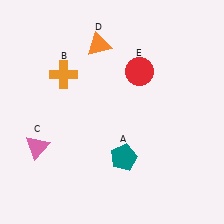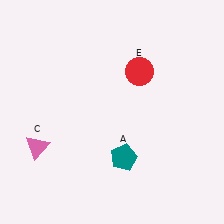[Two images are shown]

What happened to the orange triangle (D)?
The orange triangle (D) was removed in Image 2. It was in the top-left area of Image 1.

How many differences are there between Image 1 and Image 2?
There are 2 differences between the two images.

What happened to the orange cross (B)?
The orange cross (B) was removed in Image 2. It was in the top-left area of Image 1.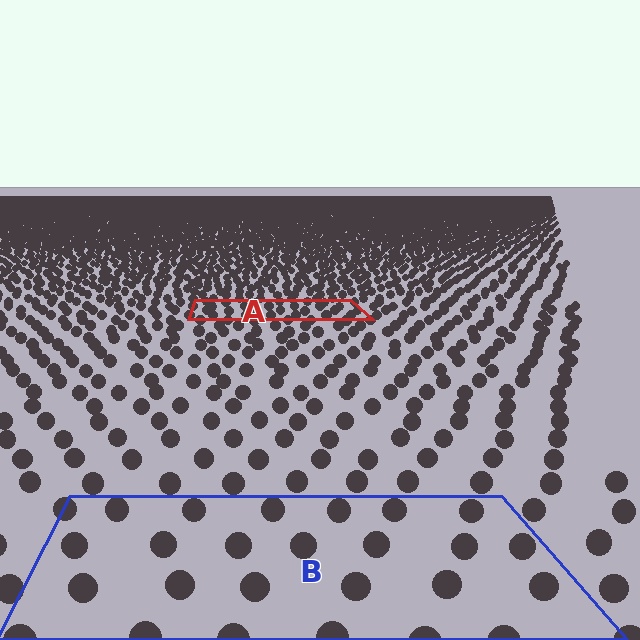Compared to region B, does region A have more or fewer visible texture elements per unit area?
Region A has more texture elements per unit area — they are packed more densely because it is farther away.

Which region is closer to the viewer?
Region B is closer. The texture elements there are larger and more spread out.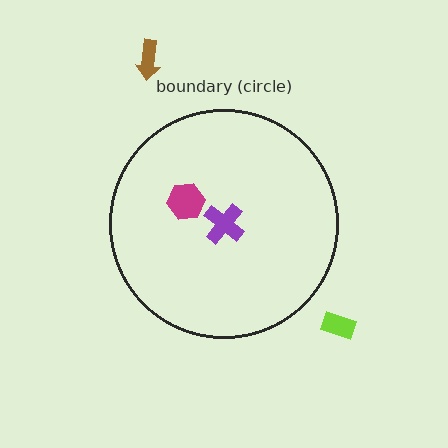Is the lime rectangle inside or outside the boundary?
Outside.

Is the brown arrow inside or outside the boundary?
Outside.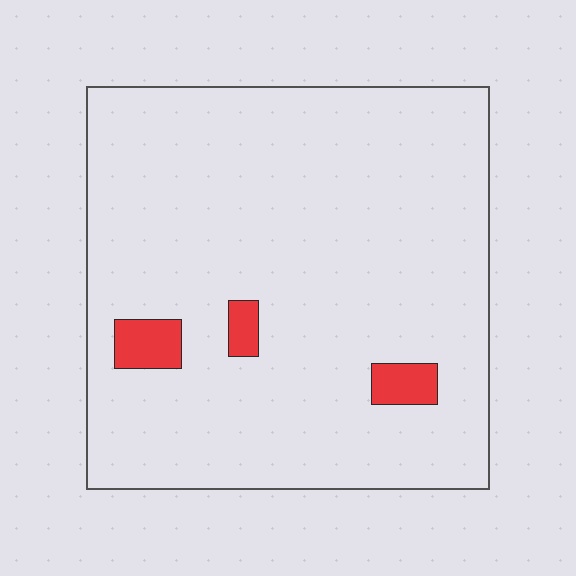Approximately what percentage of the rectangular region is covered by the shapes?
Approximately 5%.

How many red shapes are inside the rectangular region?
3.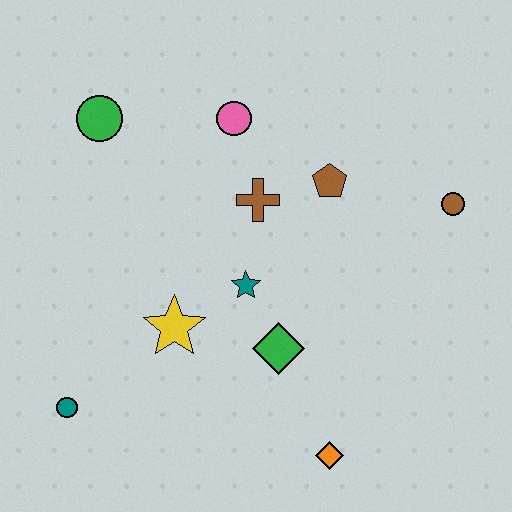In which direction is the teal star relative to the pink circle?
The teal star is below the pink circle.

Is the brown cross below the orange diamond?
No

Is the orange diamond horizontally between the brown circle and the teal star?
Yes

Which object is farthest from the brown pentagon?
The teal circle is farthest from the brown pentagon.